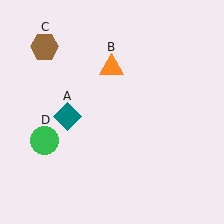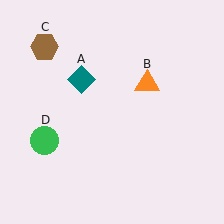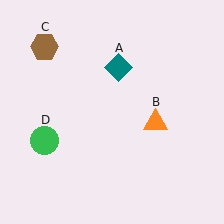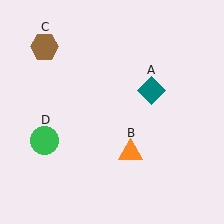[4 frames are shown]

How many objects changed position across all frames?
2 objects changed position: teal diamond (object A), orange triangle (object B).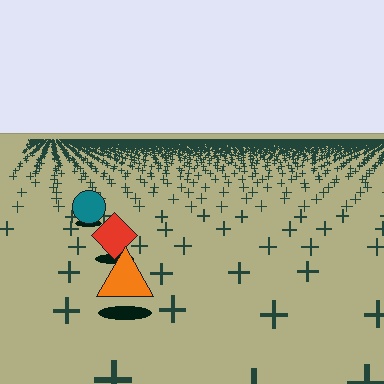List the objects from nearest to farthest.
From nearest to farthest: the orange triangle, the red diamond, the teal circle.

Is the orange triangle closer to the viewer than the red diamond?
Yes. The orange triangle is closer — you can tell from the texture gradient: the ground texture is coarser near it.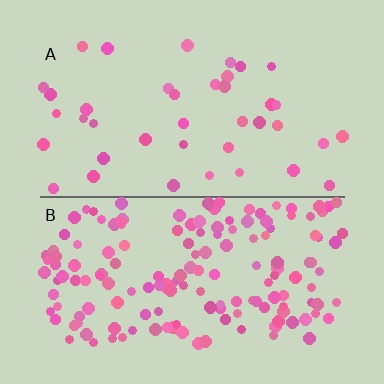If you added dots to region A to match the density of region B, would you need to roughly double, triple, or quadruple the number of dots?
Approximately quadruple.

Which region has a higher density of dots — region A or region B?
B (the bottom).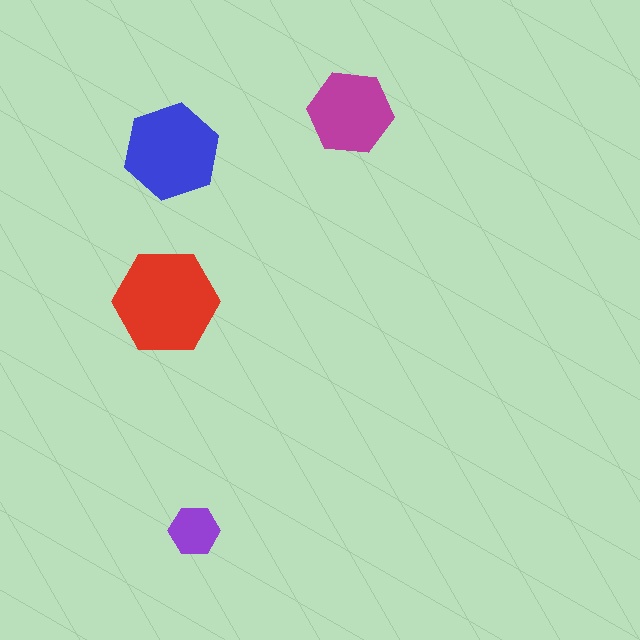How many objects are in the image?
There are 4 objects in the image.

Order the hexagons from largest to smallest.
the red one, the blue one, the magenta one, the purple one.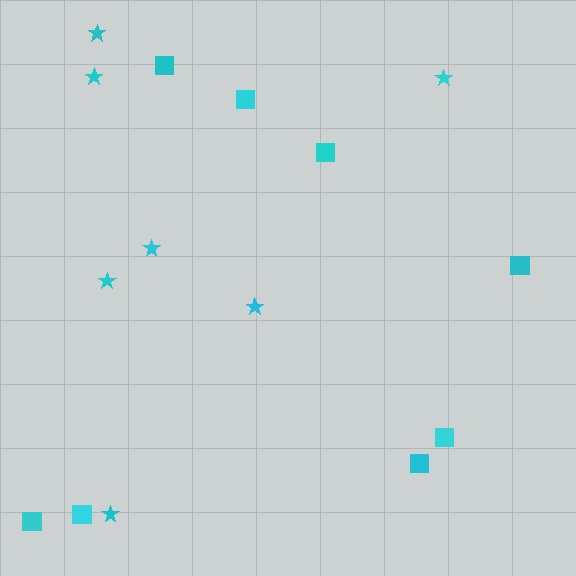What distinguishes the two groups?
There are 2 groups: one group of squares (8) and one group of stars (7).